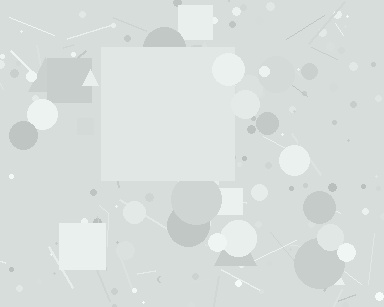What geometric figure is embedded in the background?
A square is embedded in the background.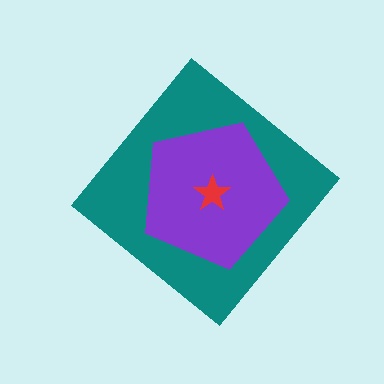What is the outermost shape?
The teal diamond.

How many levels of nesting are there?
3.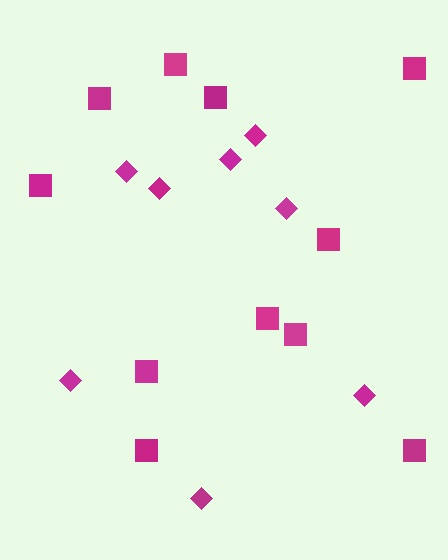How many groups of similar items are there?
There are 2 groups: one group of squares (11) and one group of diamonds (8).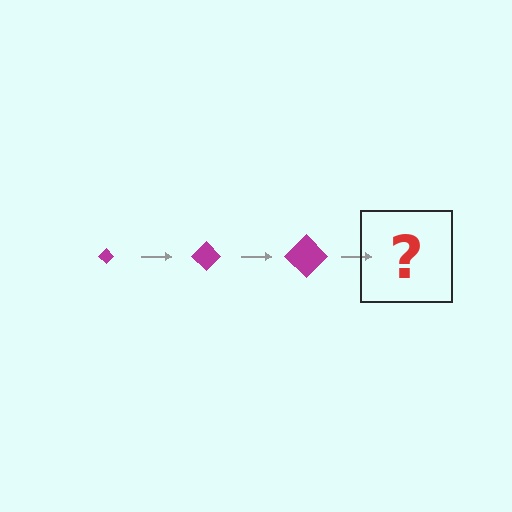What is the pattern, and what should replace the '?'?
The pattern is that the diamond gets progressively larger each step. The '?' should be a magenta diamond, larger than the previous one.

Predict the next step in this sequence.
The next step is a magenta diamond, larger than the previous one.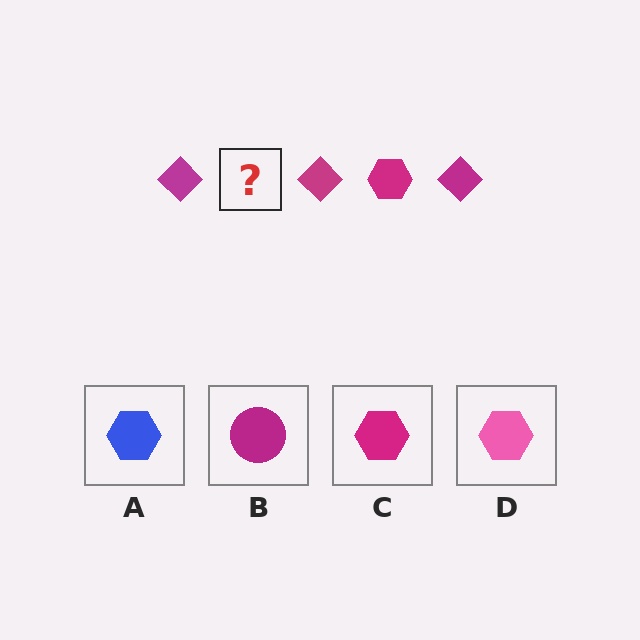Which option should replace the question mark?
Option C.